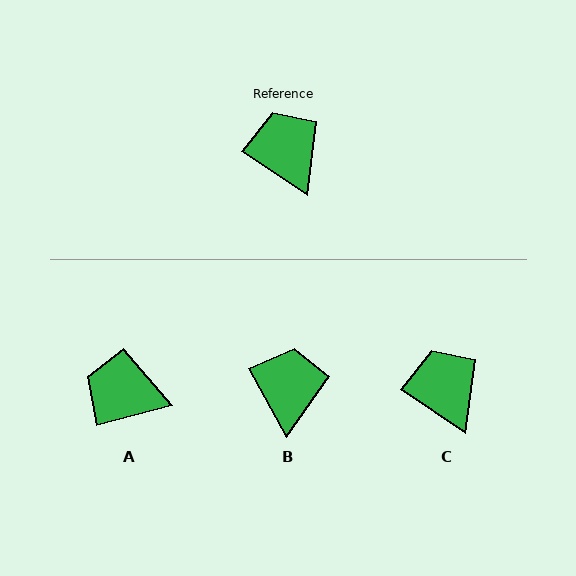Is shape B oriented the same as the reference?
No, it is off by about 28 degrees.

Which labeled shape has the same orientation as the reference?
C.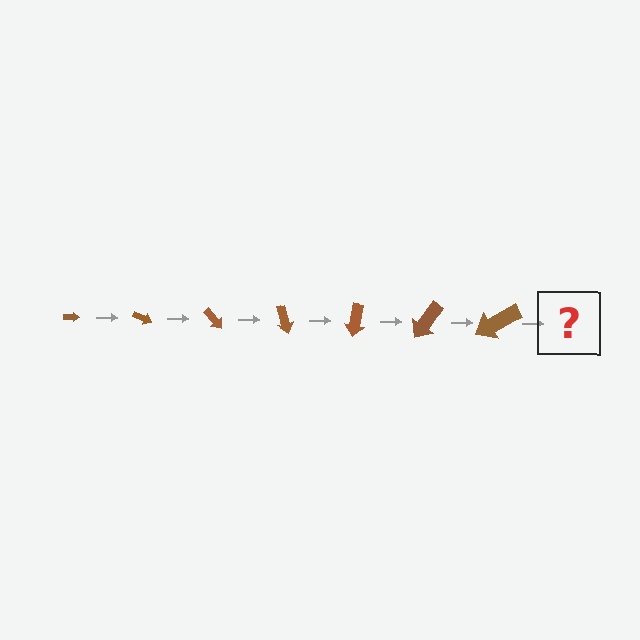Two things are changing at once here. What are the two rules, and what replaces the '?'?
The two rules are that the arrow grows larger each step and it rotates 25 degrees each step. The '?' should be an arrow, larger than the previous one and rotated 175 degrees from the start.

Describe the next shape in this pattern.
It should be an arrow, larger than the previous one and rotated 175 degrees from the start.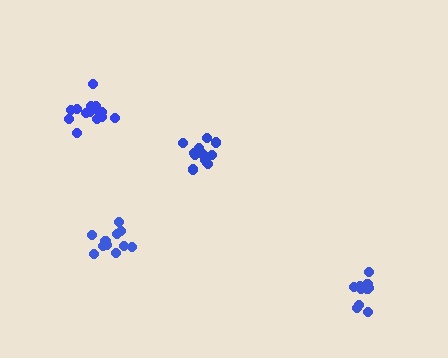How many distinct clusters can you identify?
There are 4 distinct clusters.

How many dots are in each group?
Group 1: 11 dots, Group 2: 17 dots, Group 3: 11 dots, Group 4: 14 dots (53 total).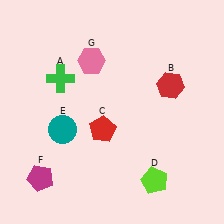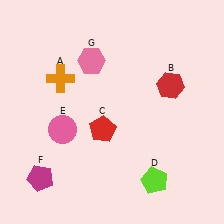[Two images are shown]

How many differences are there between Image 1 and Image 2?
There are 2 differences between the two images.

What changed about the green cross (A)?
In Image 1, A is green. In Image 2, it changed to orange.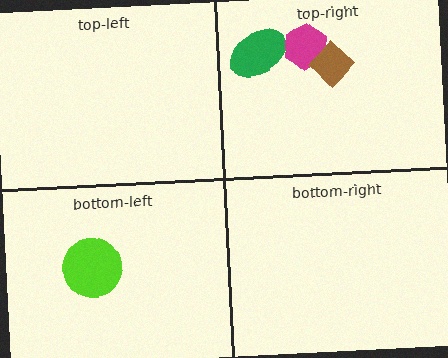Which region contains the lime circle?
The bottom-left region.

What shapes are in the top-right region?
The green ellipse, the magenta hexagon, the brown diamond.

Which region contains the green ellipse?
The top-right region.